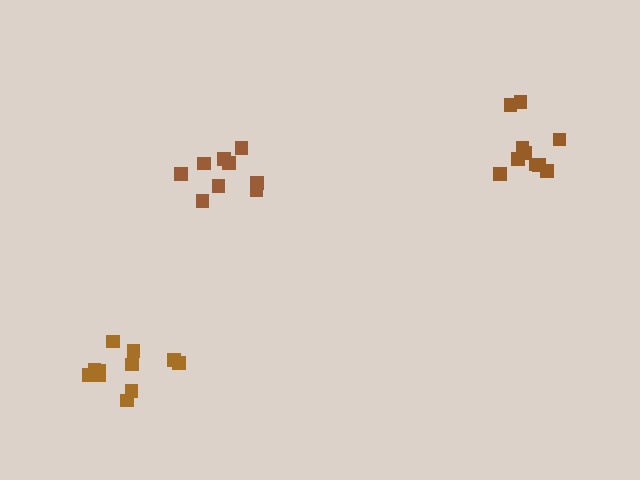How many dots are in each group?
Group 1: 11 dots, Group 2: 10 dots, Group 3: 9 dots (30 total).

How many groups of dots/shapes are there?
There are 3 groups.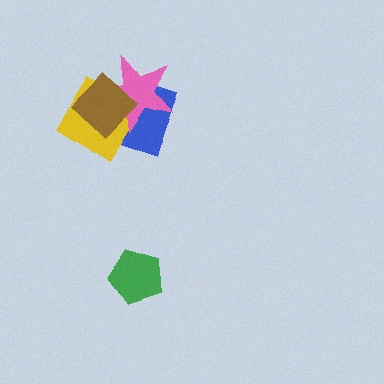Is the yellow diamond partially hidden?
Yes, it is partially covered by another shape.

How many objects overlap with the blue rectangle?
3 objects overlap with the blue rectangle.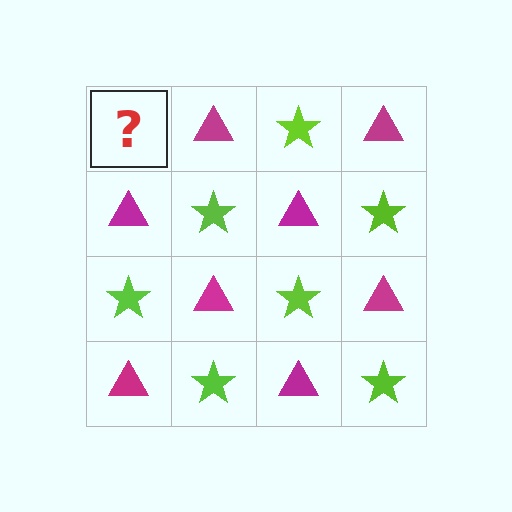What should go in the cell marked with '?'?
The missing cell should contain a lime star.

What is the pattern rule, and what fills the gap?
The rule is that it alternates lime star and magenta triangle in a checkerboard pattern. The gap should be filled with a lime star.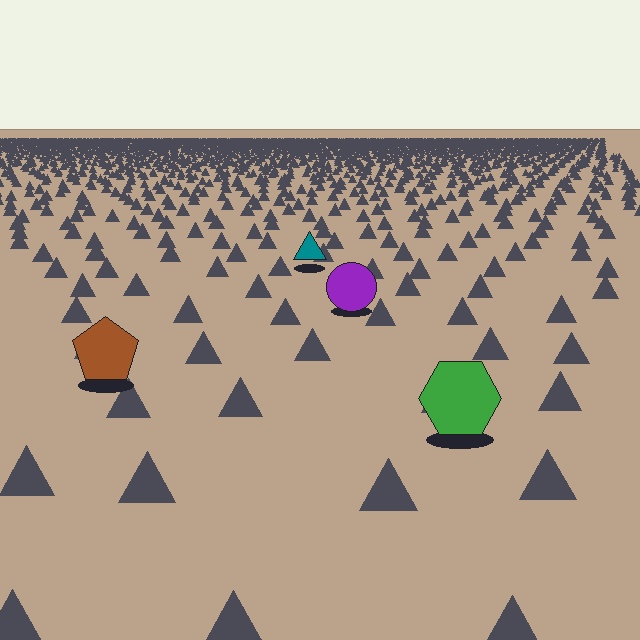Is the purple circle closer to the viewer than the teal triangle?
Yes. The purple circle is closer — you can tell from the texture gradient: the ground texture is coarser near it.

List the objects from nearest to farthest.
From nearest to farthest: the green hexagon, the brown pentagon, the purple circle, the teal triangle.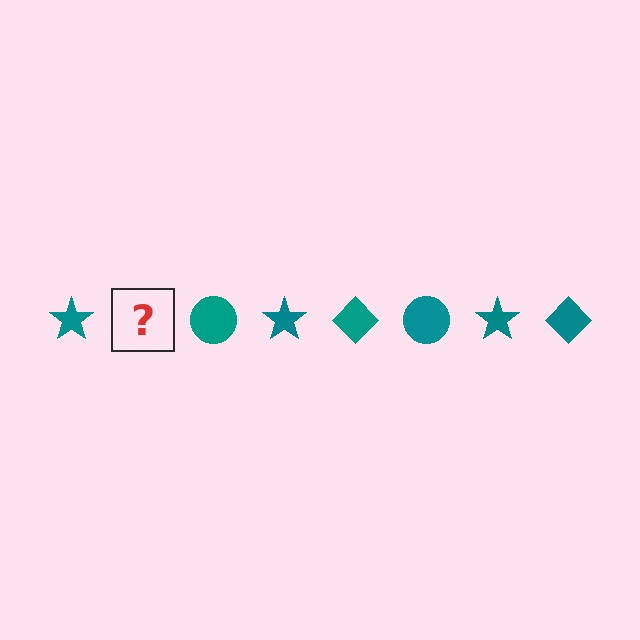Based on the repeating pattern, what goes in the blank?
The blank should be a teal diamond.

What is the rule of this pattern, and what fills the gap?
The rule is that the pattern cycles through star, diamond, circle shapes in teal. The gap should be filled with a teal diamond.